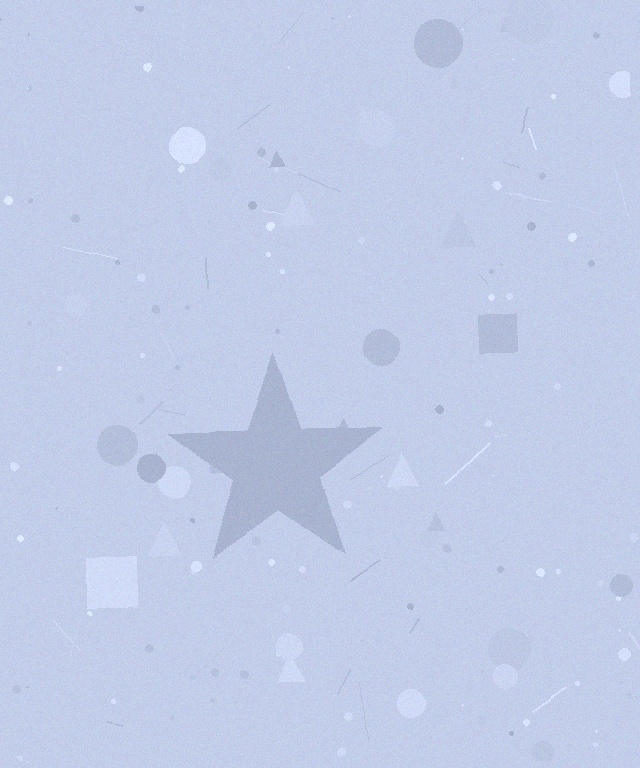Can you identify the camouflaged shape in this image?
The camouflaged shape is a star.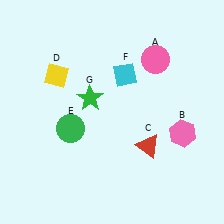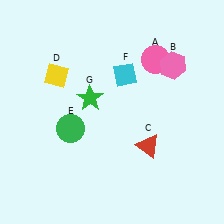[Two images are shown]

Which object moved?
The pink hexagon (B) moved up.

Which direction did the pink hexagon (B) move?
The pink hexagon (B) moved up.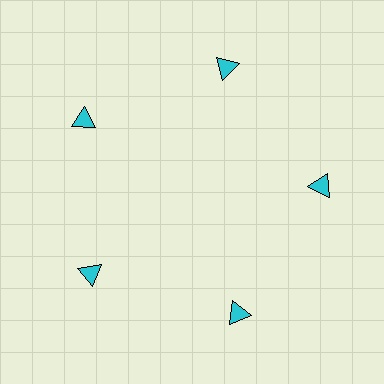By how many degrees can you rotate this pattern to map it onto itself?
The pattern maps onto itself every 72 degrees of rotation.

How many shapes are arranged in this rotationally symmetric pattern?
There are 5 shapes, arranged in 5 groups of 1.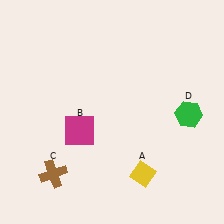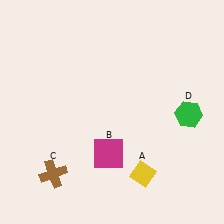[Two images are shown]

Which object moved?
The magenta square (B) moved right.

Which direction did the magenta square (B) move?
The magenta square (B) moved right.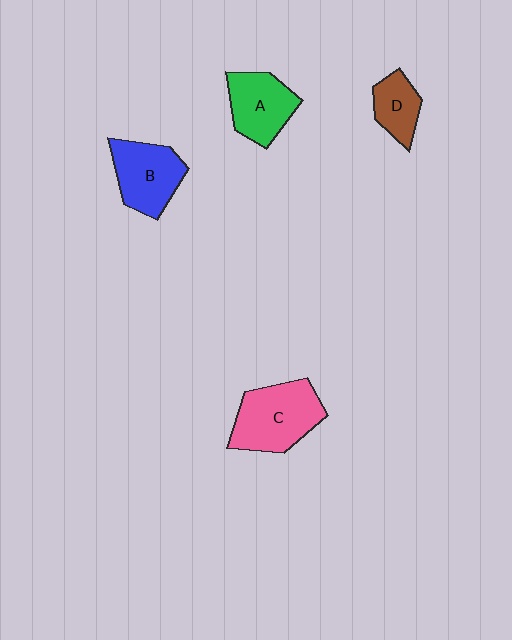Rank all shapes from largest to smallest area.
From largest to smallest: C (pink), B (blue), A (green), D (brown).